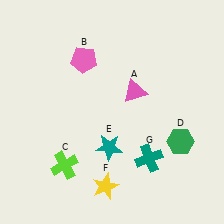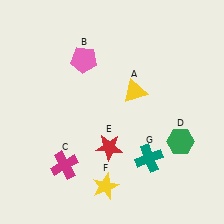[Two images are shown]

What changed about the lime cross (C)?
In Image 1, C is lime. In Image 2, it changed to magenta.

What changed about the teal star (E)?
In Image 1, E is teal. In Image 2, it changed to red.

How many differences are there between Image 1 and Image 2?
There are 3 differences between the two images.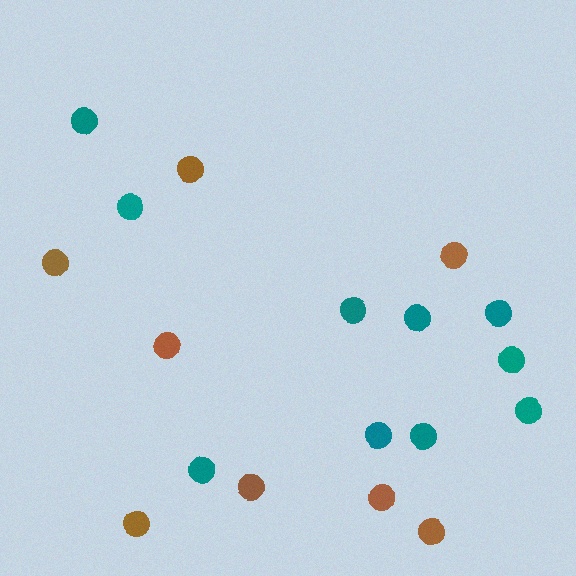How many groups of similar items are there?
There are 2 groups: one group of teal circles (10) and one group of brown circles (8).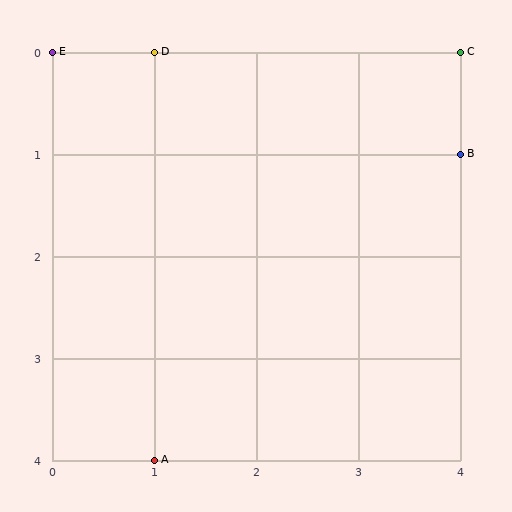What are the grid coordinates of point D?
Point D is at grid coordinates (1, 0).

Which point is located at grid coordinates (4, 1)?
Point B is at (4, 1).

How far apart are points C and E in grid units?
Points C and E are 4 columns apart.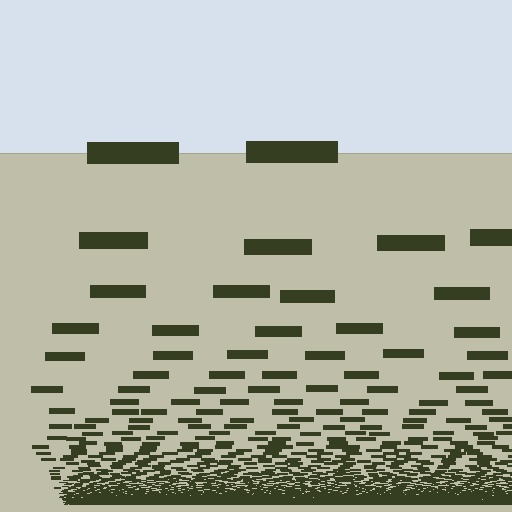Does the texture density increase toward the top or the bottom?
Density increases toward the bottom.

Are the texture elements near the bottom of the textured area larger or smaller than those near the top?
Smaller. The gradient is inverted — elements near the bottom are smaller and denser.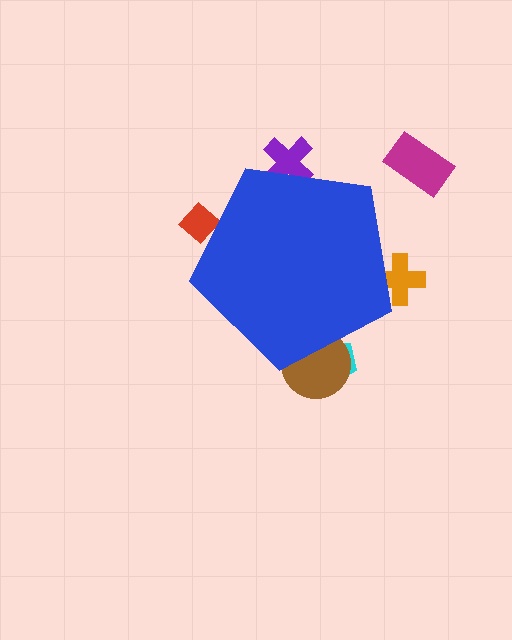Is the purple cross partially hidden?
Yes, the purple cross is partially hidden behind the blue pentagon.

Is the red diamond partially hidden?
Yes, the red diamond is partially hidden behind the blue pentagon.